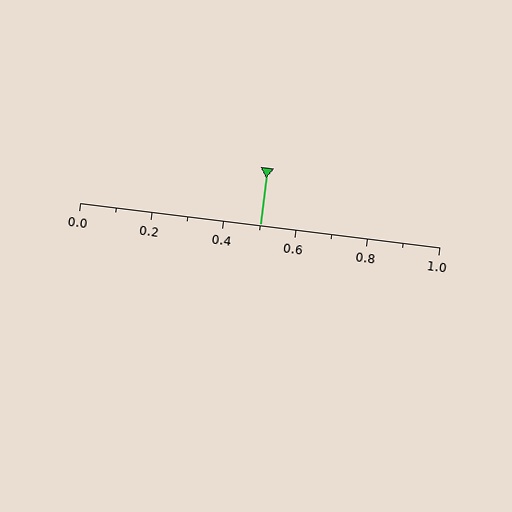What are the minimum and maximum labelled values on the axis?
The axis runs from 0.0 to 1.0.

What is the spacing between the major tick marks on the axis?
The major ticks are spaced 0.2 apart.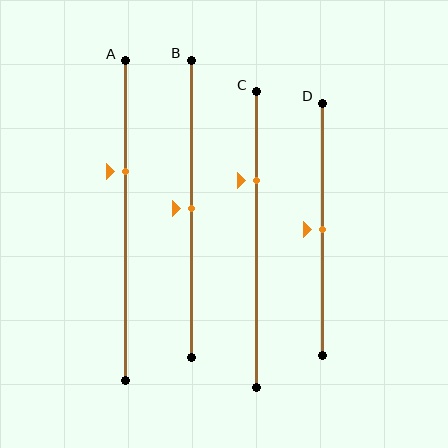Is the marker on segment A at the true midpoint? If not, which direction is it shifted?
No, the marker on segment A is shifted upward by about 16% of the segment length.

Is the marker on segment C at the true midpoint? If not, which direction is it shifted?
No, the marker on segment C is shifted upward by about 20% of the segment length.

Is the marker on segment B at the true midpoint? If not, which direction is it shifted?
Yes, the marker on segment B is at the true midpoint.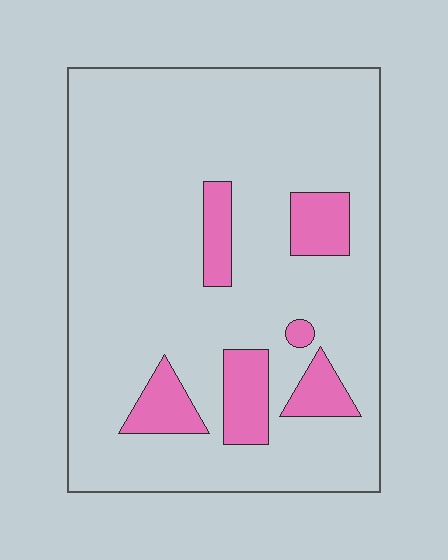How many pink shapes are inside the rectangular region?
6.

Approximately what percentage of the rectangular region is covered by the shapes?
Approximately 15%.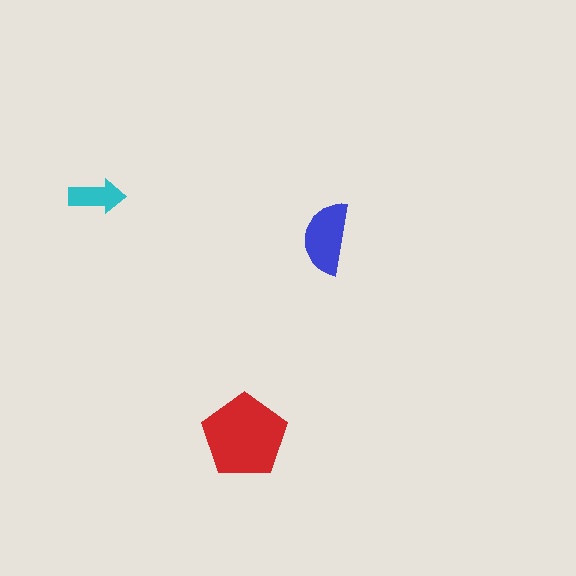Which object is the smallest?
The cyan arrow.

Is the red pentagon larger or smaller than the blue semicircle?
Larger.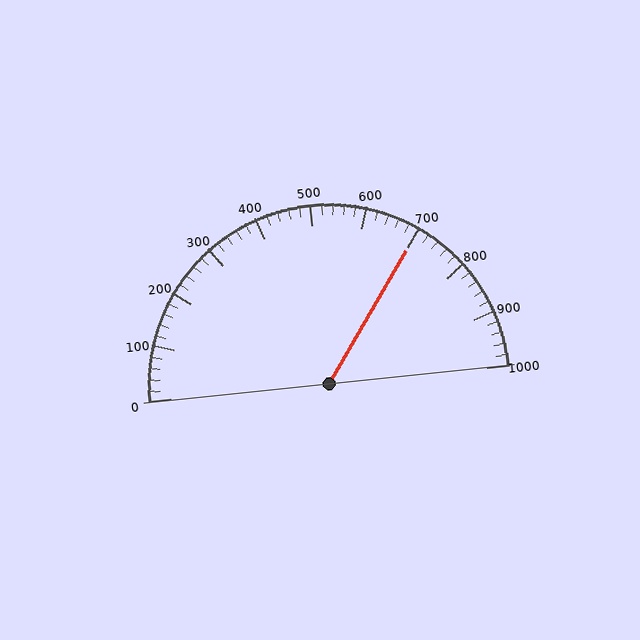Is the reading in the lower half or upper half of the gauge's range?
The reading is in the upper half of the range (0 to 1000).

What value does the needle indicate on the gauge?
The needle indicates approximately 700.